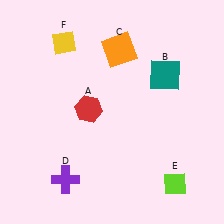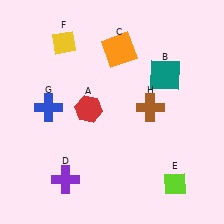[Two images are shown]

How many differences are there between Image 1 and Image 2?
There are 2 differences between the two images.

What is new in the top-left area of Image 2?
A blue cross (G) was added in the top-left area of Image 2.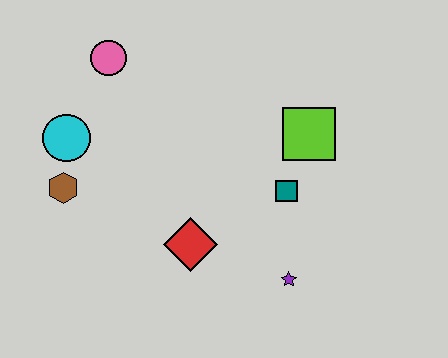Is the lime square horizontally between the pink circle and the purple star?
No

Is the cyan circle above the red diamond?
Yes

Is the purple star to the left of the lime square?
Yes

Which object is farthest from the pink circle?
The purple star is farthest from the pink circle.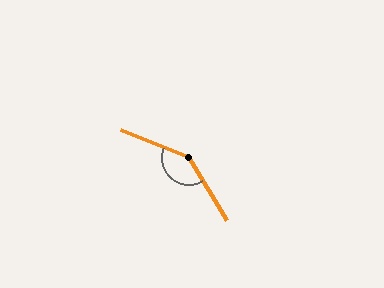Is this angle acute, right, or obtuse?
It is obtuse.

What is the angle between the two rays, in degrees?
Approximately 142 degrees.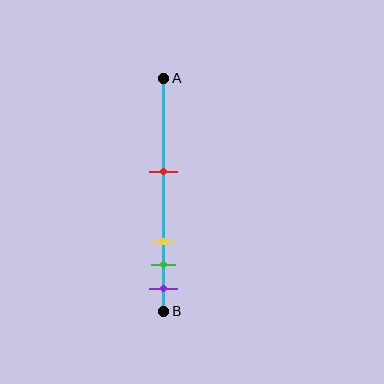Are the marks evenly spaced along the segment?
No, the marks are not evenly spaced.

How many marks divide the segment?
There are 4 marks dividing the segment.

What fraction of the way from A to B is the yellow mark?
The yellow mark is approximately 70% (0.7) of the way from A to B.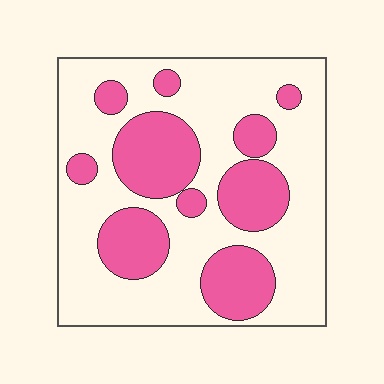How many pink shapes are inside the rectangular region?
10.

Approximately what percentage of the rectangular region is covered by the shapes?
Approximately 35%.